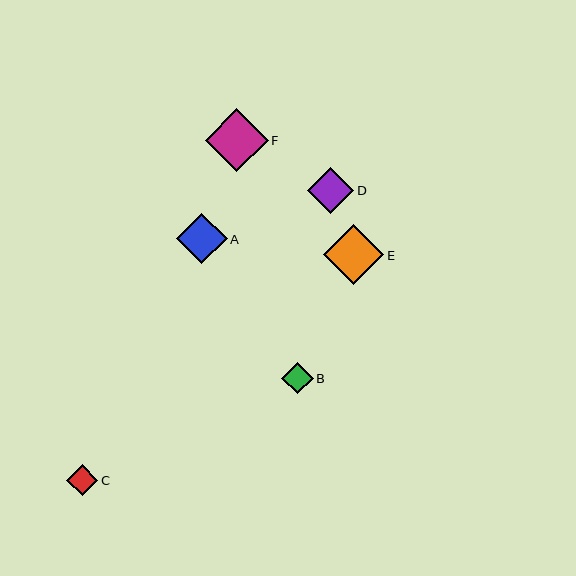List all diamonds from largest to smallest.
From largest to smallest: F, E, A, D, B, C.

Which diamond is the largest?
Diamond F is the largest with a size of approximately 63 pixels.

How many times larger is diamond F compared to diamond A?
Diamond F is approximately 1.3 times the size of diamond A.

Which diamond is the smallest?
Diamond C is the smallest with a size of approximately 31 pixels.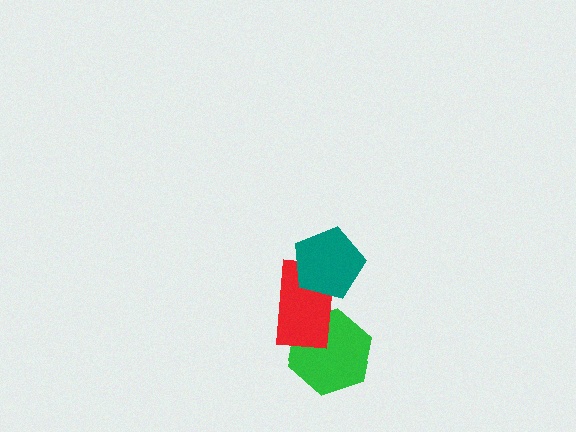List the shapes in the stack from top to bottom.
From top to bottom: the teal pentagon, the red rectangle, the green hexagon.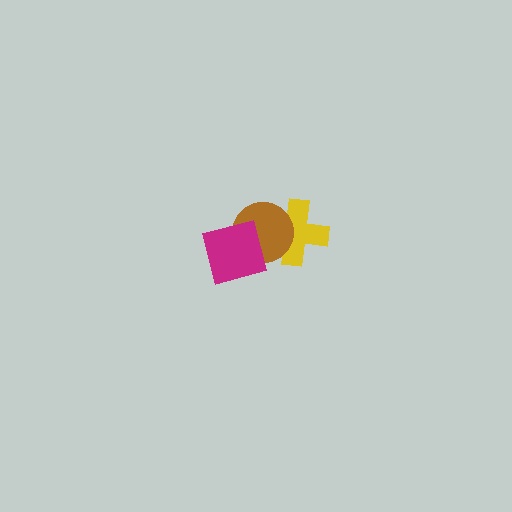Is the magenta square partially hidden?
No, no other shape covers it.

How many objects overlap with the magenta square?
1 object overlaps with the magenta square.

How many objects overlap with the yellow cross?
1 object overlaps with the yellow cross.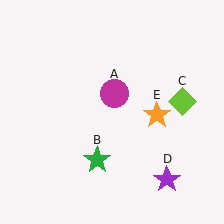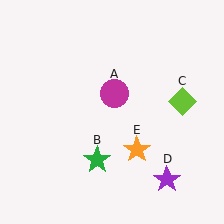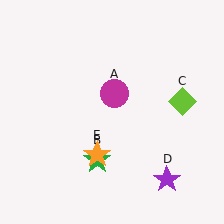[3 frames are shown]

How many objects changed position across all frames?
1 object changed position: orange star (object E).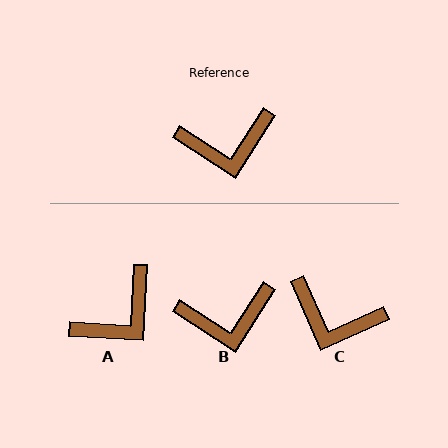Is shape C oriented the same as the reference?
No, it is off by about 33 degrees.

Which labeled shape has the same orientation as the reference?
B.